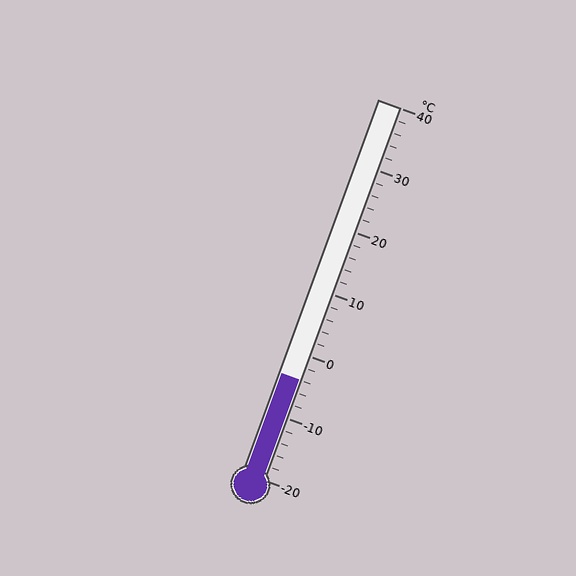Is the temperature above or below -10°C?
The temperature is above -10°C.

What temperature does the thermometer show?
The thermometer shows approximately -4°C.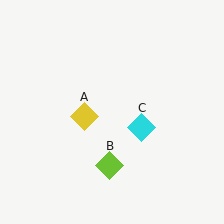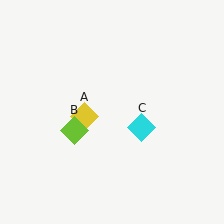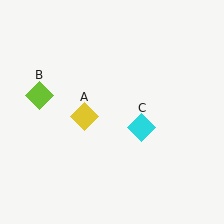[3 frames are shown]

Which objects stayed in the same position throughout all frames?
Yellow diamond (object A) and cyan diamond (object C) remained stationary.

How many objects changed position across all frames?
1 object changed position: lime diamond (object B).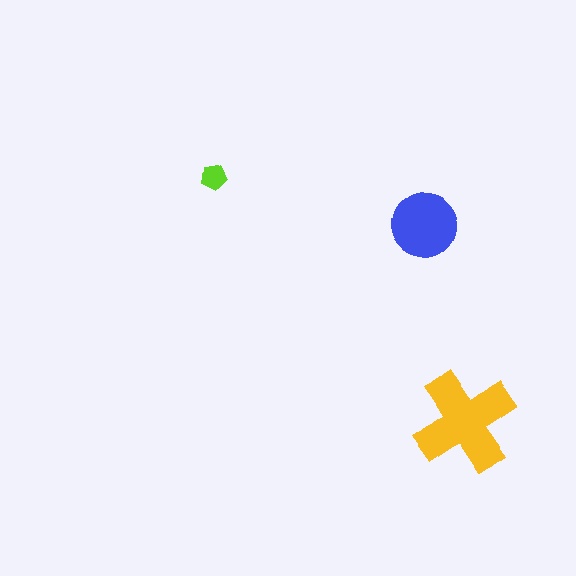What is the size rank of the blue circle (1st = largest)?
2nd.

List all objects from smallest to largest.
The lime pentagon, the blue circle, the yellow cross.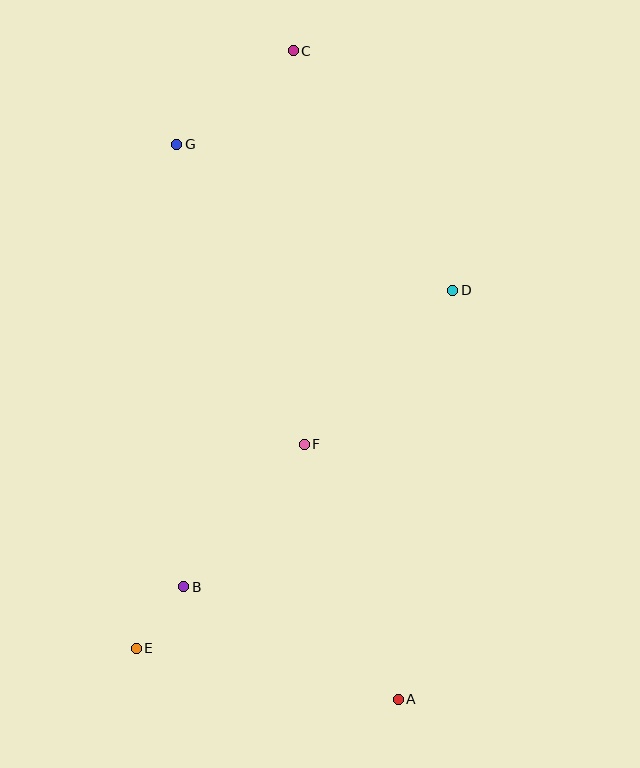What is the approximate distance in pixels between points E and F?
The distance between E and F is approximately 264 pixels.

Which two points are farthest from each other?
Points A and C are farthest from each other.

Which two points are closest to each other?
Points B and E are closest to each other.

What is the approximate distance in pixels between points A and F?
The distance between A and F is approximately 271 pixels.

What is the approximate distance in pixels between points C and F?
The distance between C and F is approximately 394 pixels.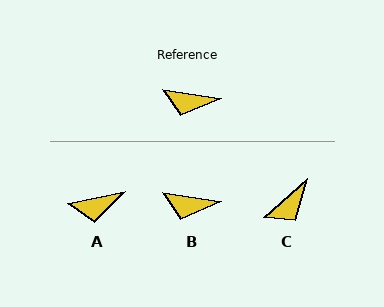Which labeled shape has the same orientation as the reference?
B.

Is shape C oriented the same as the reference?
No, it is off by about 50 degrees.